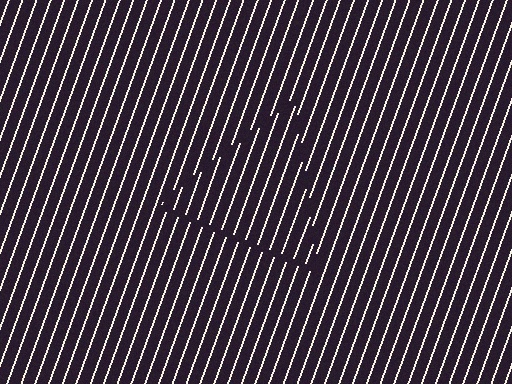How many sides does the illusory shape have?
3 sides — the line-ends trace a triangle.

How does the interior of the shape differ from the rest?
The interior of the shape contains the same grating, shifted by half a period — the contour is defined by the phase discontinuity where line-ends from the inner and outer gratings abut.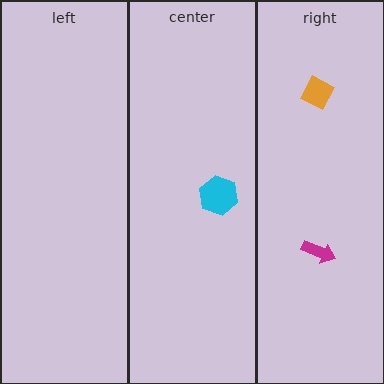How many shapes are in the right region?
2.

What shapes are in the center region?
The cyan hexagon.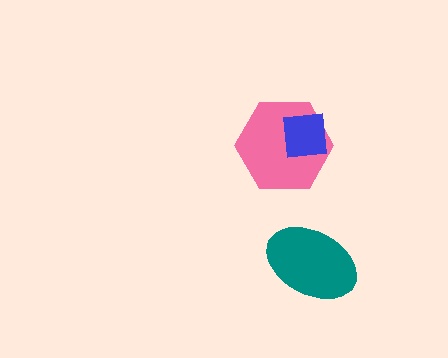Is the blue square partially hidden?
No, no other shape covers it.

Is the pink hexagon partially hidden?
Yes, it is partially covered by another shape.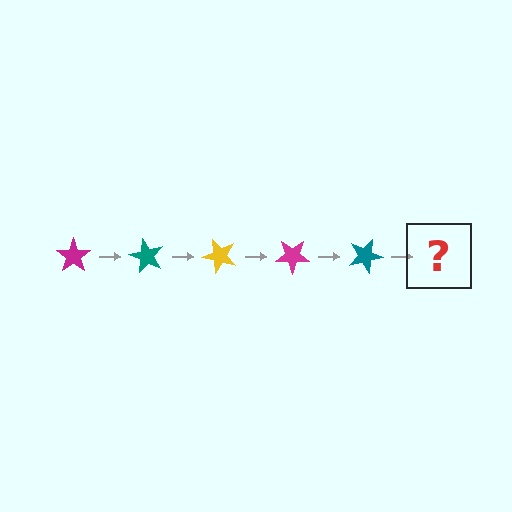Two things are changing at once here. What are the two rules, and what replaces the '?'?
The two rules are that it rotates 60 degrees each step and the color cycles through magenta, teal, and yellow. The '?' should be a yellow star, rotated 300 degrees from the start.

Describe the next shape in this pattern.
It should be a yellow star, rotated 300 degrees from the start.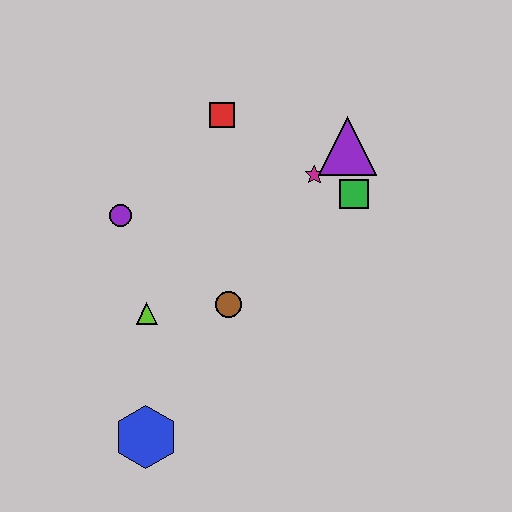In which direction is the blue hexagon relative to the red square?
The blue hexagon is below the red square.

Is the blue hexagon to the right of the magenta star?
No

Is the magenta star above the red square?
No